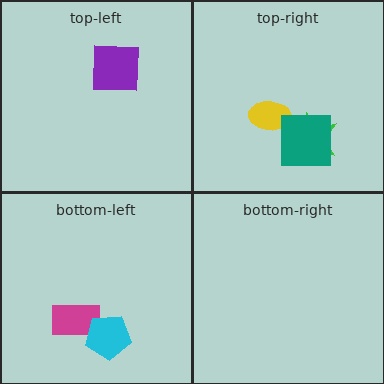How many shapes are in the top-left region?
1.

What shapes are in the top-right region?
The green star, the yellow ellipse, the teal square.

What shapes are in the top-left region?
The purple square.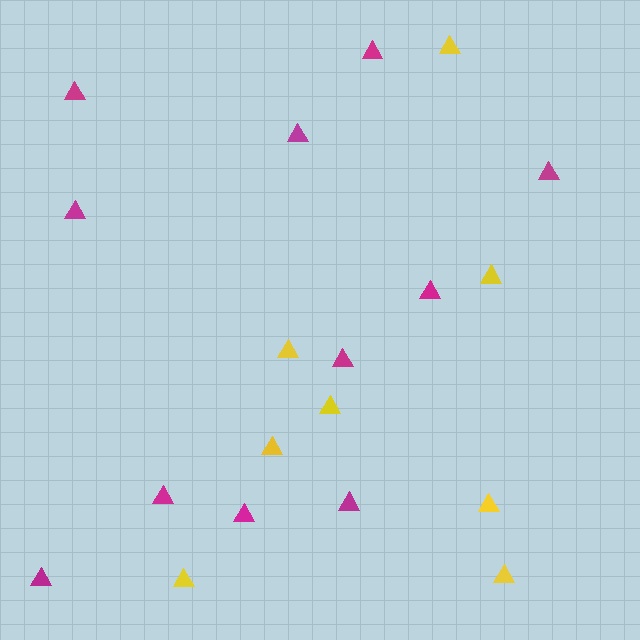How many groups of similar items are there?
There are 2 groups: one group of magenta triangles (11) and one group of yellow triangles (8).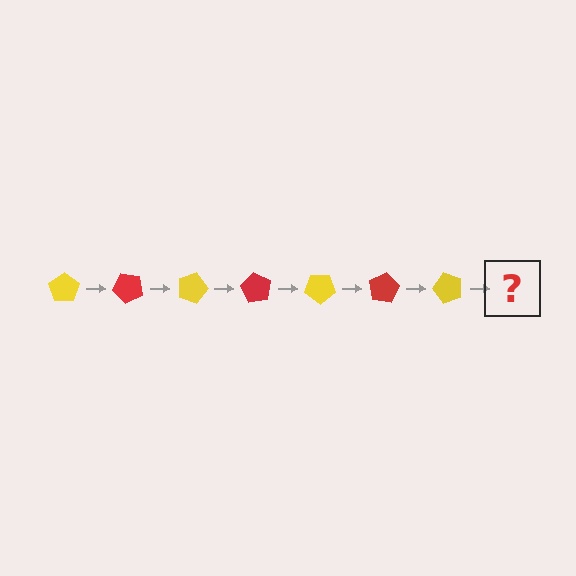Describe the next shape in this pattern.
It should be a red pentagon, rotated 315 degrees from the start.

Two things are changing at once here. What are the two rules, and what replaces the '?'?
The two rules are that it rotates 45 degrees each step and the color cycles through yellow and red. The '?' should be a red pentagon, rotated 315 degrees from the start.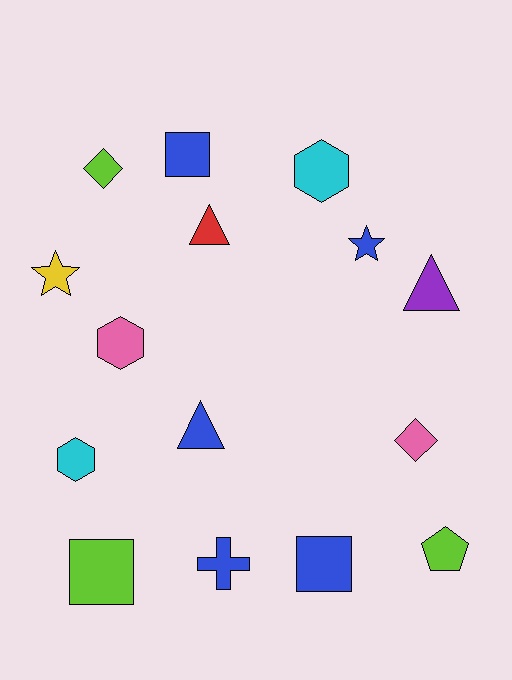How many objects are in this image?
There are 15 objects.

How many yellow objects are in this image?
There is 1 yellow object.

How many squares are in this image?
There are 3 squares.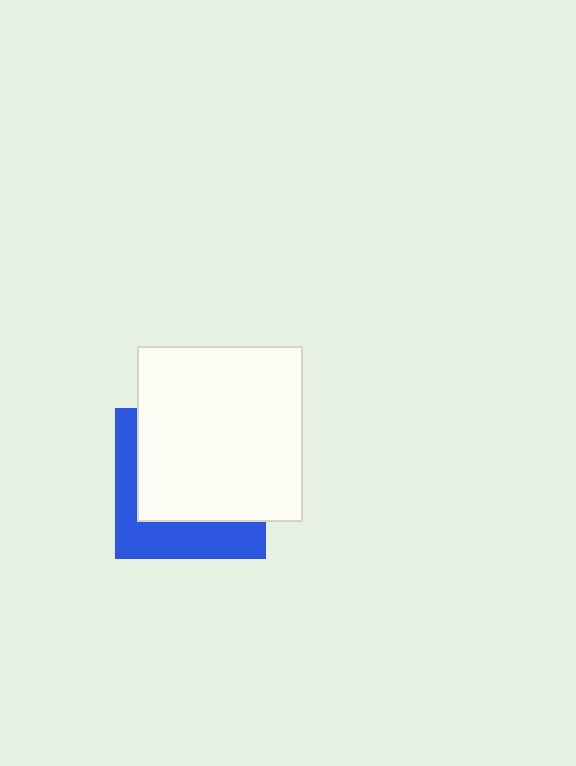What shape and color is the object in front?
The object in front is a white rectangle.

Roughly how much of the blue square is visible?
A small part of it is visible (roughly 36%).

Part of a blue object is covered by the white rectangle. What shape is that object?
It is a square.